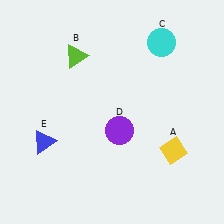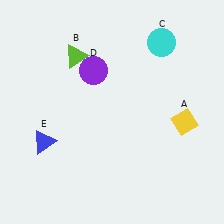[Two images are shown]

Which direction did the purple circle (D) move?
The purple circle (D) moved up.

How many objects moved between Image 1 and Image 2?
2 objects moved between the two images.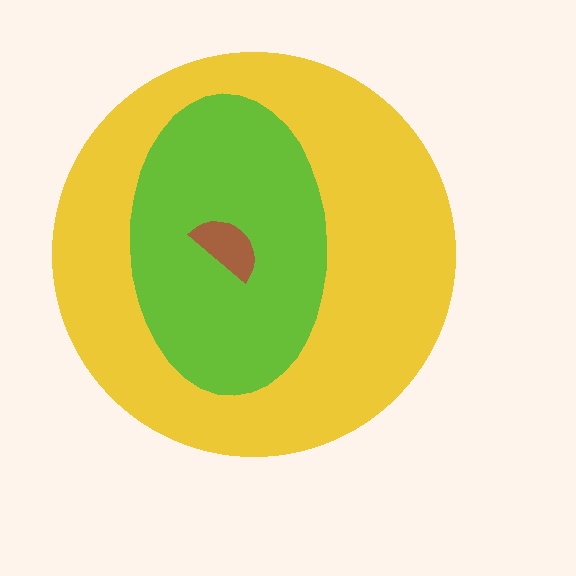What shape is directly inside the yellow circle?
The lime ellipse.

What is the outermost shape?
The yellow circle.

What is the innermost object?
The brown semicircle.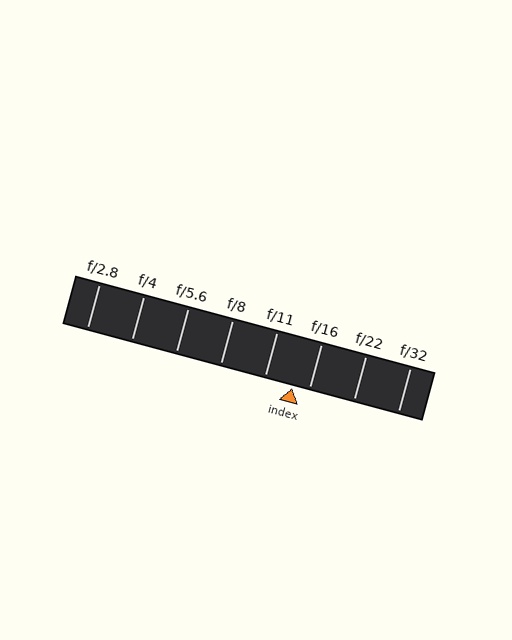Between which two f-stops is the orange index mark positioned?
The index mark is between f/11 and f/16.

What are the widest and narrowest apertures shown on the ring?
The widest aperture shown is f/2.8 and the narrowest is f/32.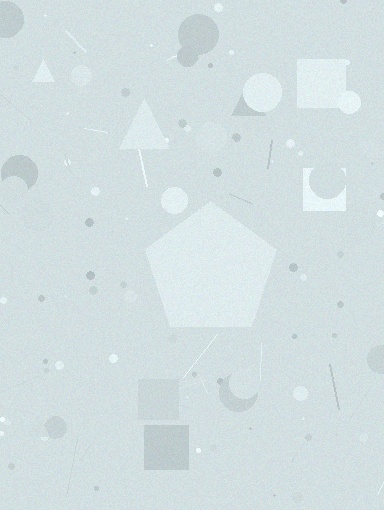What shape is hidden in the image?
A pentagon is hidden in the image.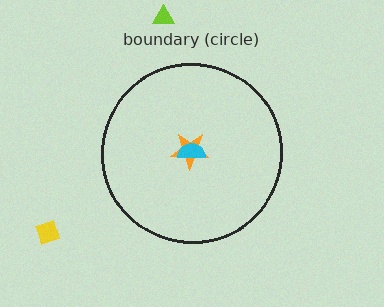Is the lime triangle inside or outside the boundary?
Outside.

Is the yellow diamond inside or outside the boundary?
Outside.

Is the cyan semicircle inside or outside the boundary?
Inside.